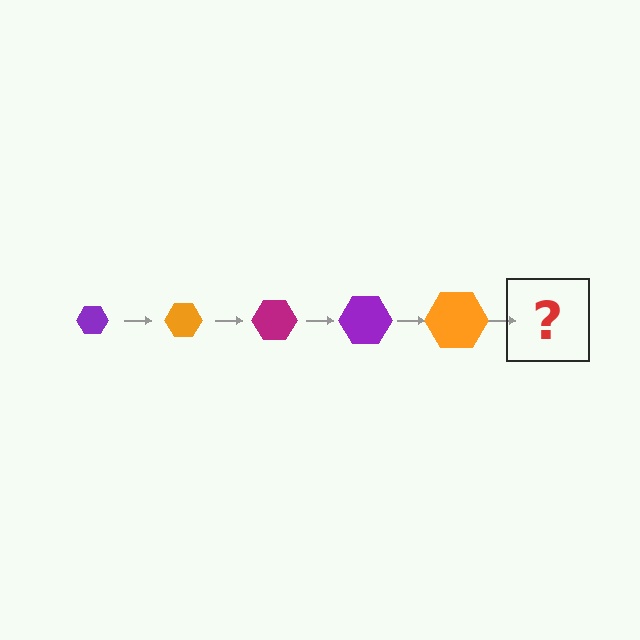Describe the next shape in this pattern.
It should be a magenta hexagon, larger than the previous one.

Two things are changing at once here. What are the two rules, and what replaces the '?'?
The two rules are that the hexagon grows larger each step and the color cycles through purple, orange, and magenta. The '?' should be a magenta hexagon, larger than the previous one.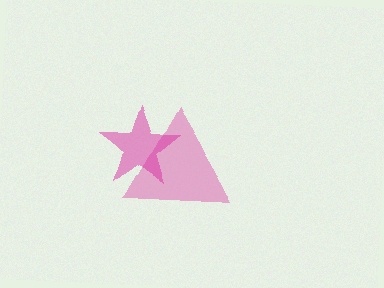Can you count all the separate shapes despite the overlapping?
Yes, there are 2 separate shapes.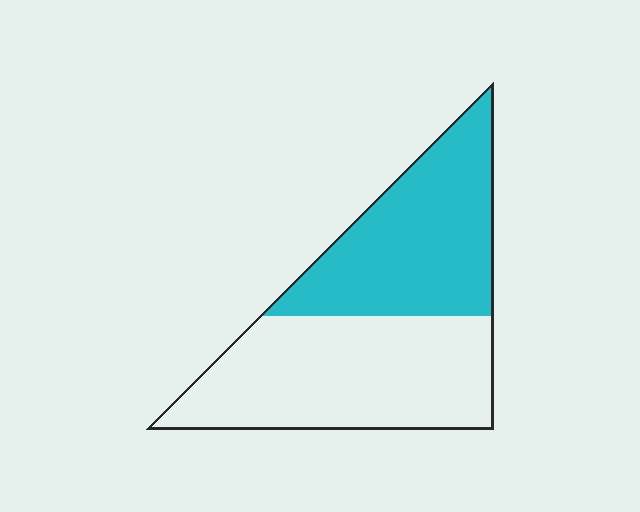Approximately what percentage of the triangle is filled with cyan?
Approximately 45%.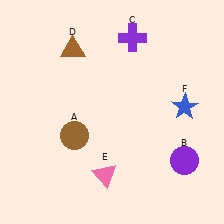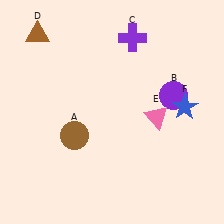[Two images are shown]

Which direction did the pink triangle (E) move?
The pink triangle (E) moved up.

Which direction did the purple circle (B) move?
The purple circle (B) moved up.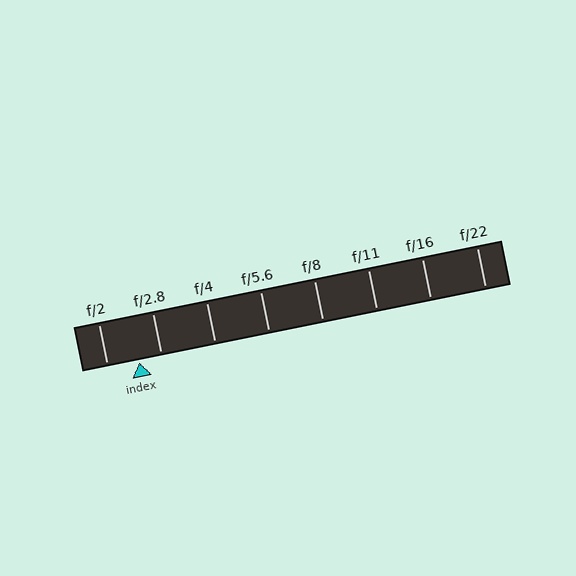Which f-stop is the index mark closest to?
The index mark is closest to f/2.8.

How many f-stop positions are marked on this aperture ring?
There are 8 f-stop positions marked.